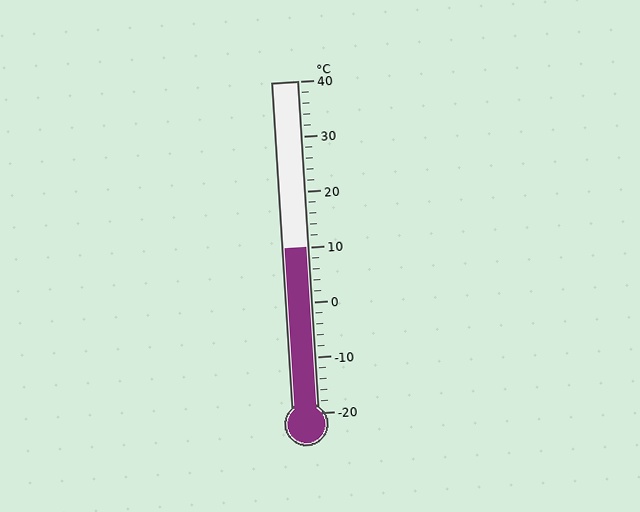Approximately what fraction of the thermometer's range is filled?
The thermometer is filled to approximately 50% of its range.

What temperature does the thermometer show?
The thermometer shows approximately 10°C.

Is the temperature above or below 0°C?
The temperature is above 0°C.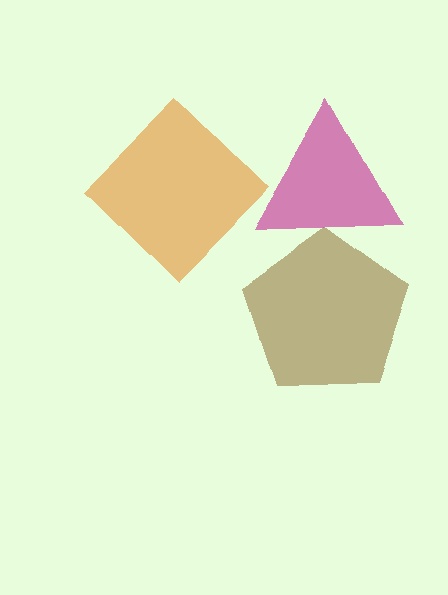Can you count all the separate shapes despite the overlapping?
Yes, there are 3 separate shapes.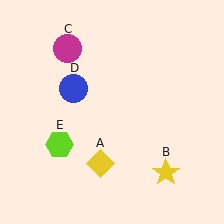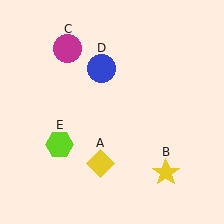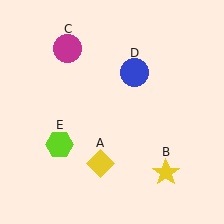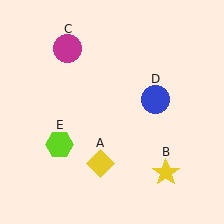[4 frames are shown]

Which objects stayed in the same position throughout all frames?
Yellow diamond (object A) and yellow star (object B) and magenta circle (object C) and lime hexagon (object E) remained stationary.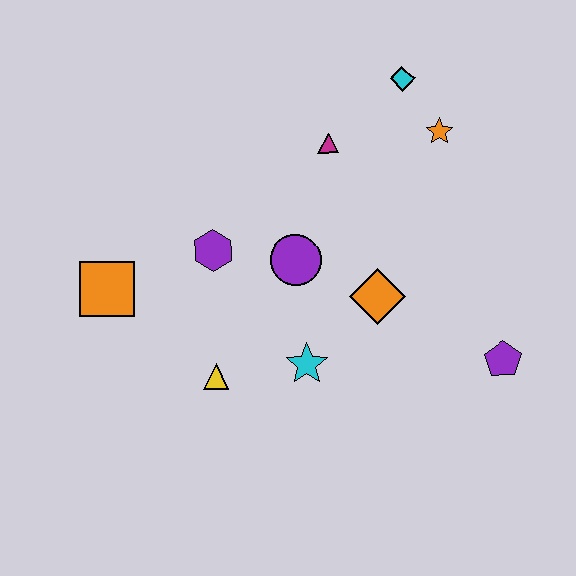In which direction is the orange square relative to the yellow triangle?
The orange square is to the left of the yellow triangle.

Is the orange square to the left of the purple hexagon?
Yes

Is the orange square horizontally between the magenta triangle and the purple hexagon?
No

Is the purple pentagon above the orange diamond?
No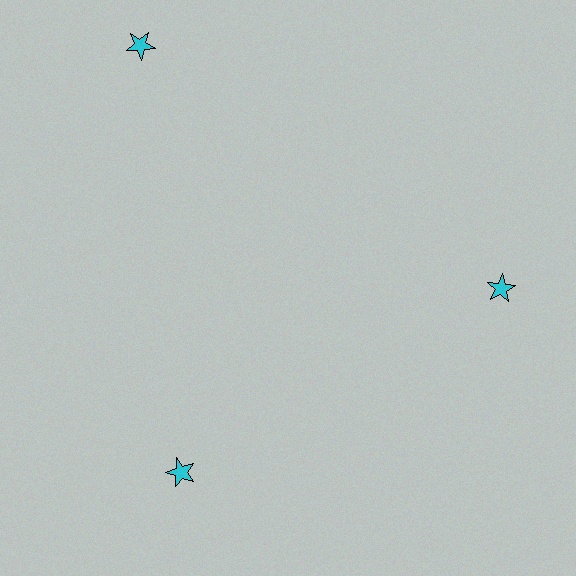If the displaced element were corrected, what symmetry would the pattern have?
It would have 3-fold rotational symmetry — the pattern would map onto itself every 120 degrees.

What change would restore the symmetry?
The symmetry would be restored by moving it inward, back onto the ring so that all 3 stars sit at equal angles and equal distance from the center.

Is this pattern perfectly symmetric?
No. The 3 cyan stars are arranged in a ring, but one element near the 11 o'clock position is pushed outward from the center, breaking the 3-fold rotational symmetry.